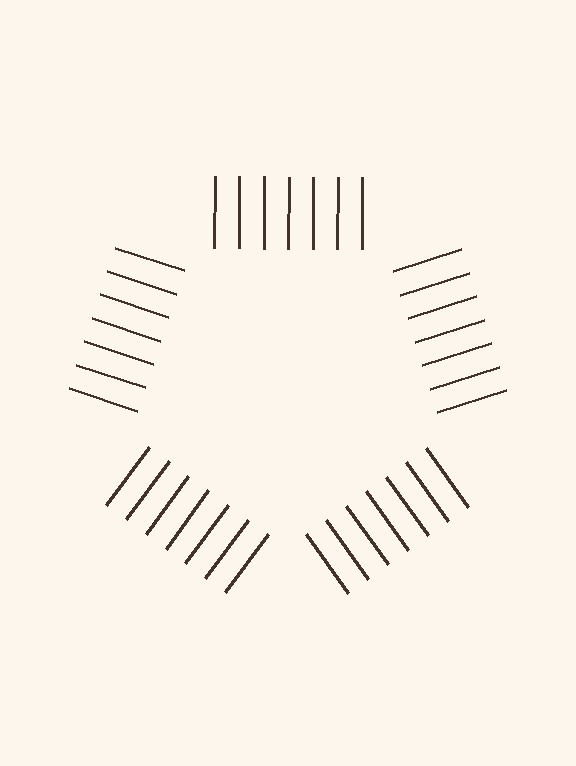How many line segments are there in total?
35 — 7 along each of the 5 edges.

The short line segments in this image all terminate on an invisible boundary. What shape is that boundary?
An illusory pentagon — the line segments terminate on its edges but no continuous stroke is drawn.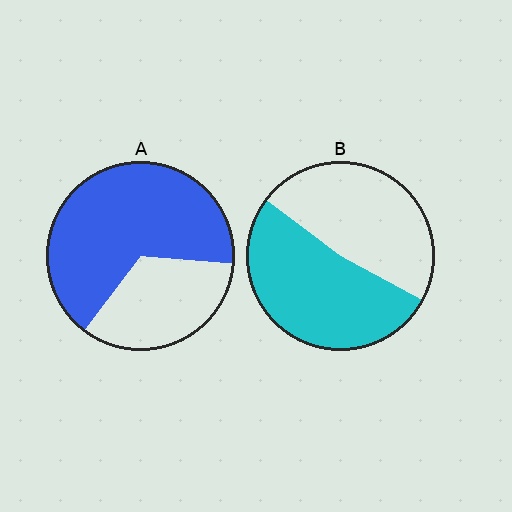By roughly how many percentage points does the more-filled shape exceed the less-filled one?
By roughly 15 percentage points (A over B).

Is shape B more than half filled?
Roughly half.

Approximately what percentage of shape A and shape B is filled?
A is approximately 65% and B is approximately 50%.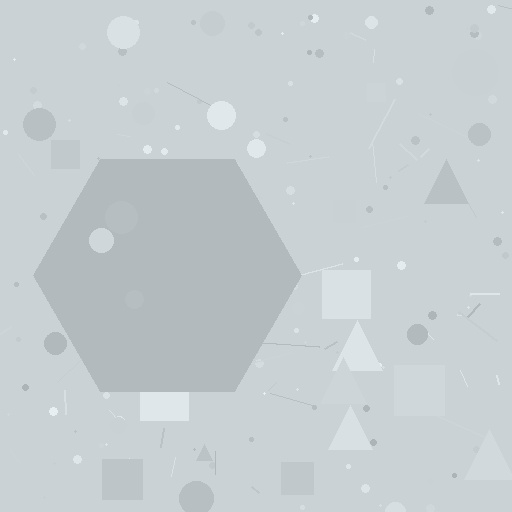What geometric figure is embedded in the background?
A hexagon is embedded in the background.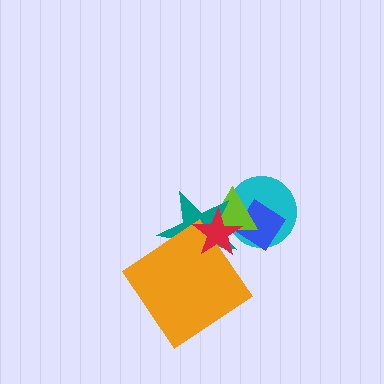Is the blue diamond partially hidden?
Yes, it is partially covered by another shape.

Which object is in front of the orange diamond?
The red star is in front of the orange diamond.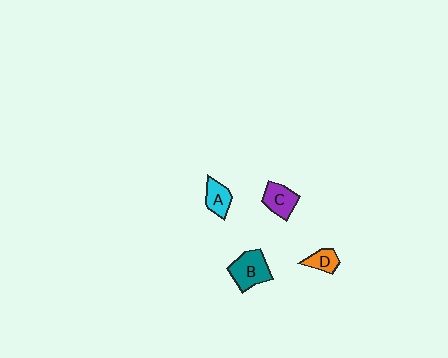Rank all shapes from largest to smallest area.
From largest to smallest: B (teal), C (purple), A (cyan), D (orange).